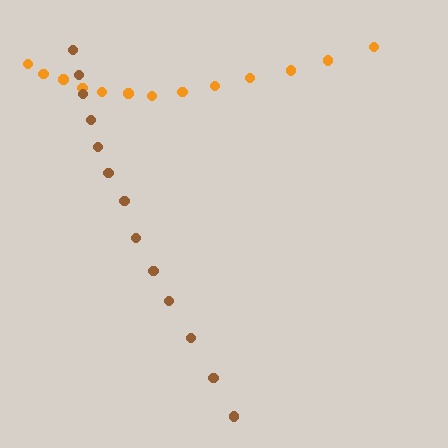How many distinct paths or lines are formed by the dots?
There are 2 distinct paths.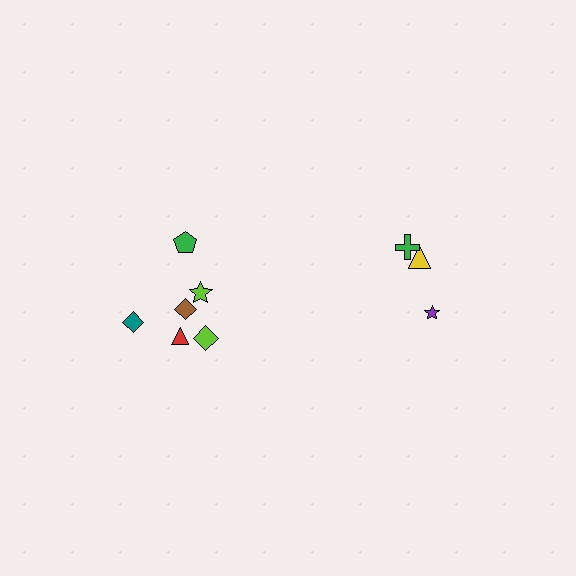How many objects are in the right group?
There are 3 objects.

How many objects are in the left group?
There are 6 objects.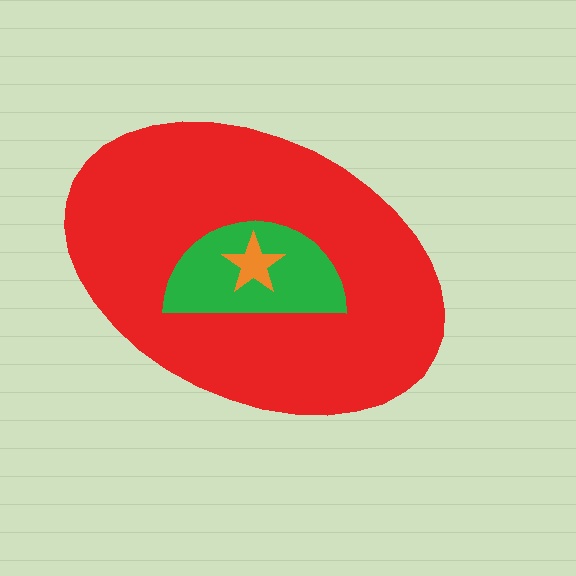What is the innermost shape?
The orange star.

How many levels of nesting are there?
3.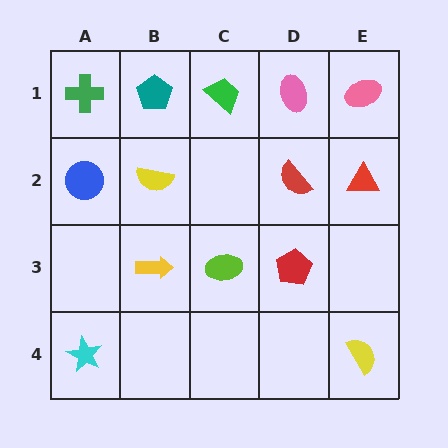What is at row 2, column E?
A red triangle.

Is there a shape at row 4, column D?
No, that cell is empty.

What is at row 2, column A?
A blue circle.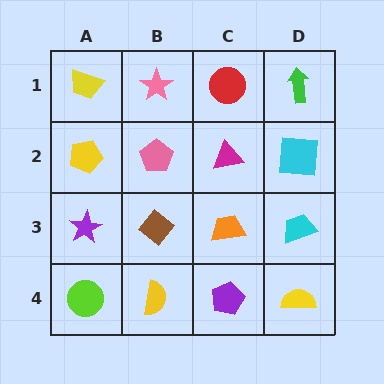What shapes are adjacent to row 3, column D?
A cyan square (row 2, column D), a yellow semicircle (row 4, column D), an orange trapezoid (row 3, column C).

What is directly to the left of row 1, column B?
A yellow trapezoid.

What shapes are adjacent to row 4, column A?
A purple star (row 3, column A), a yellow semicircle (row 4, column B).